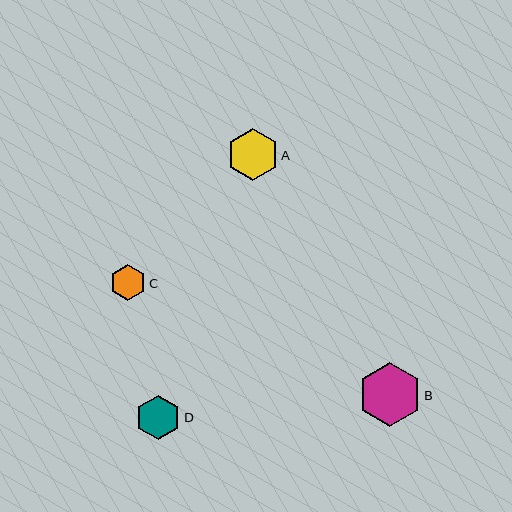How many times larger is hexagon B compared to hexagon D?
Hexagon B is approximately 1.4 times the size of hexagon D.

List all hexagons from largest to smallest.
From largest to smallest: B, A, D, C.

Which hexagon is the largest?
Hexagon B is the largest with a size of approximately 63 pixels.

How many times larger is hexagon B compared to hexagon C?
Hexagon B is approximately 1.8 times the size of hexagon C.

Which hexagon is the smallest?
Hexagon C is the smallest with a size of approximately 36 pixels.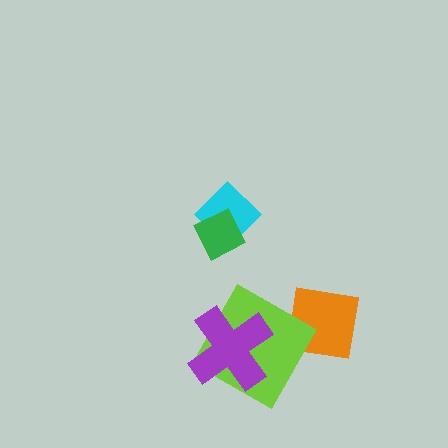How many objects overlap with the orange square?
1 object overlaps with the orange square.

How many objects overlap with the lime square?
2 objects overlap with the lime square.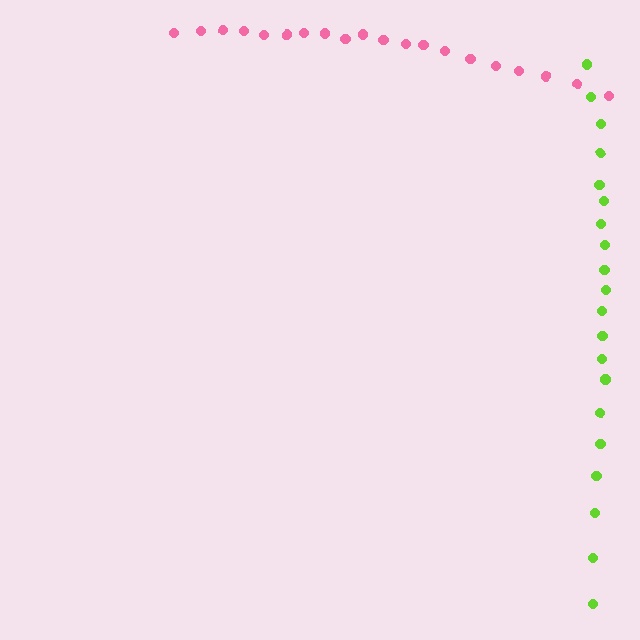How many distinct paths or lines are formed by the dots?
There are 2 distinct paths.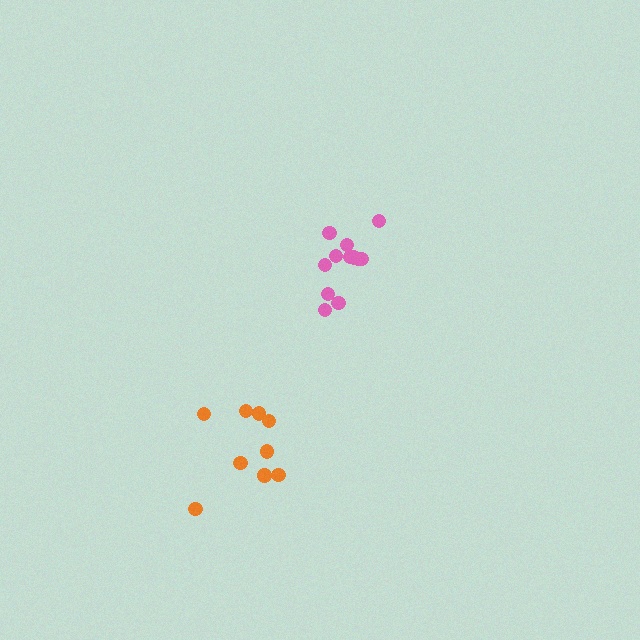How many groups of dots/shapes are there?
There are 2 groups.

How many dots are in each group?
Group 1: 9 dots, Group 2: 12 dots (21 total).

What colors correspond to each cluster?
The clusters are colored: orange, pink.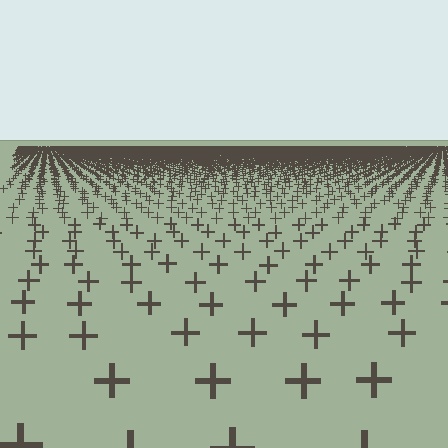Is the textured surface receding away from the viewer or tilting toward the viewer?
The surface is receding away from the viewer. Texture elements get smaller and denser toward the top.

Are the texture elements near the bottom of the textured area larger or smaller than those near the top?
Larger. Near the bottom, elements are closer to the viewer and appear at a bigger on-screen size.